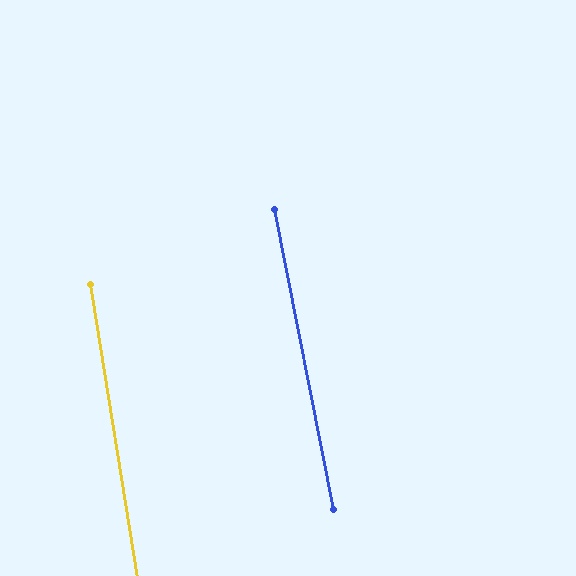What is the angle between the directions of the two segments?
Approximately 2 degrees.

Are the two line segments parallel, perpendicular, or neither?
Parallel — their directions differ by only 2.0°.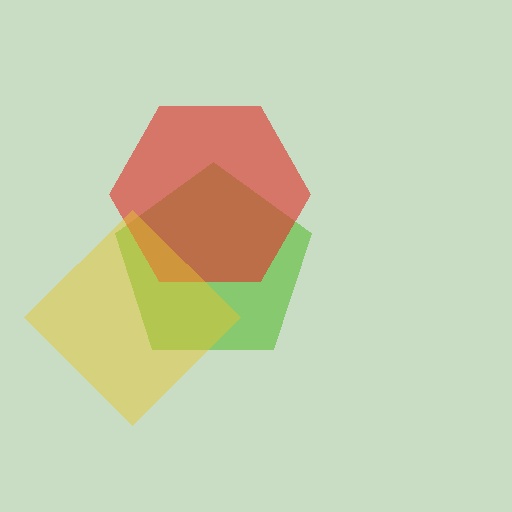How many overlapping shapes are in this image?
There are 3 overlapping shapes in the image.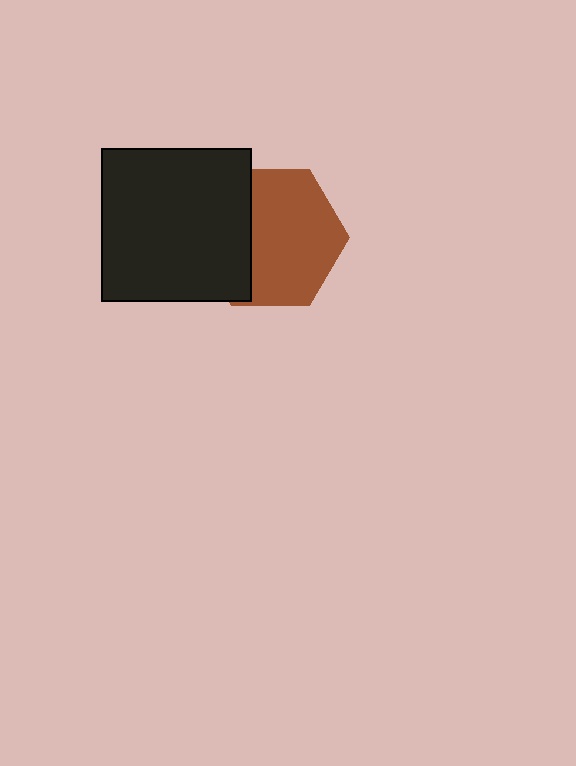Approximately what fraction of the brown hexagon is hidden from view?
Roughly 33% of the brown hexagon is hidden behind the black rectangle.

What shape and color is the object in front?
The object in front is a black rectangle.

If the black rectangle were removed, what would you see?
You would see the complete brown hexagon.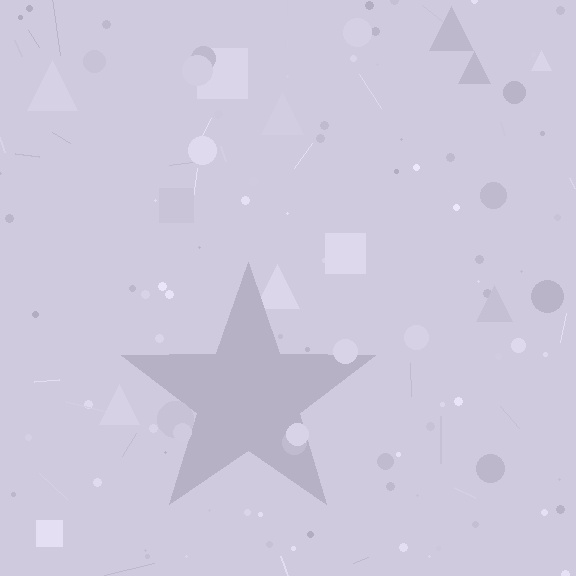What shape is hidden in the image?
A star is hidden in the image.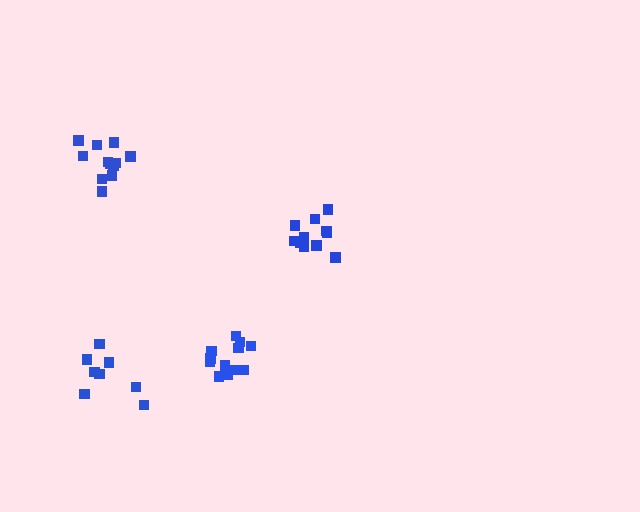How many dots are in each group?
Group 1: 8 dots, Group 2: 11 dots, Group 3: 12 dots, Group 4: 12 dots (43 total).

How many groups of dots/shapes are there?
There are 4 groups.